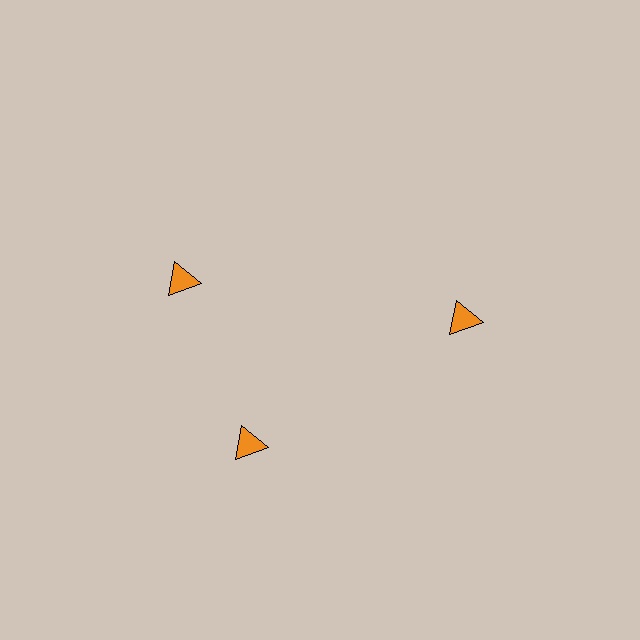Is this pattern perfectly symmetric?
No. The 3 orange triangles are arranged in a ring, but one element near the 11 o'clock position is rotated out of alignment along the ring, breaking the 3-fold rotational symmetry.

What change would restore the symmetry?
The symmetry would be restored by rotating it back into even spacing with its neighbors so that all 3 triangles sit at equal angles and equal distance from the center.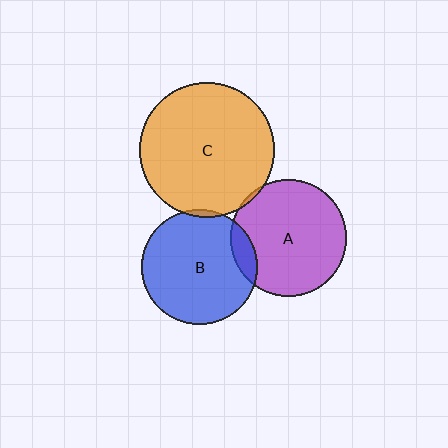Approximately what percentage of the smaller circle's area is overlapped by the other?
Approximately 10%.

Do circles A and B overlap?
Yes.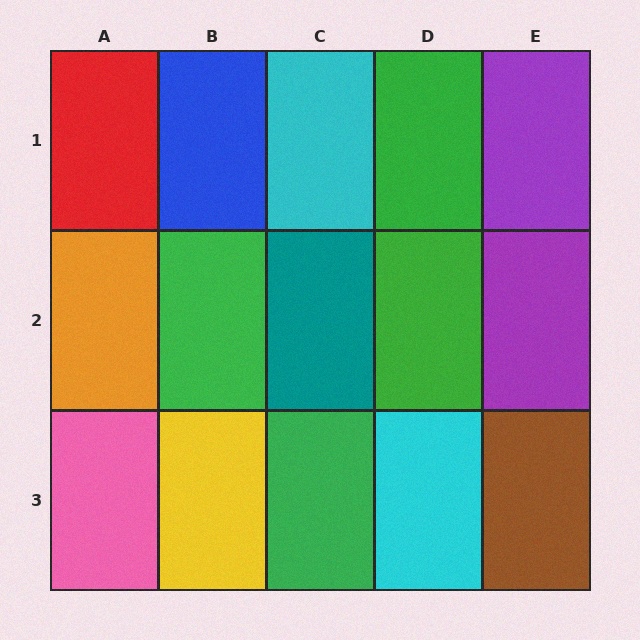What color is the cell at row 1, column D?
Green.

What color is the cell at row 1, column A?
Red.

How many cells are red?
1 cell is red.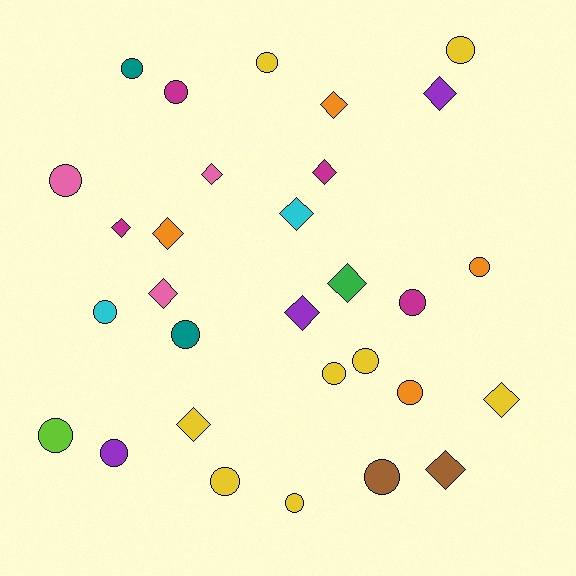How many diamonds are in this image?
There are 13 diamonds.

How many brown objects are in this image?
There are 2 brown objects.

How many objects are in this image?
There are 30 objects.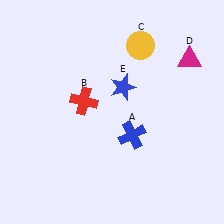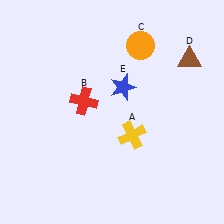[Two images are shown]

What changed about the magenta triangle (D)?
In Image 1, D is magenta. In Image 2, it changed to brown.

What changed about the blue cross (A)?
In Image 1, A is blue. In Image 2, it changed to yellow.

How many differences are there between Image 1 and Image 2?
There are 3 differences between the two images.